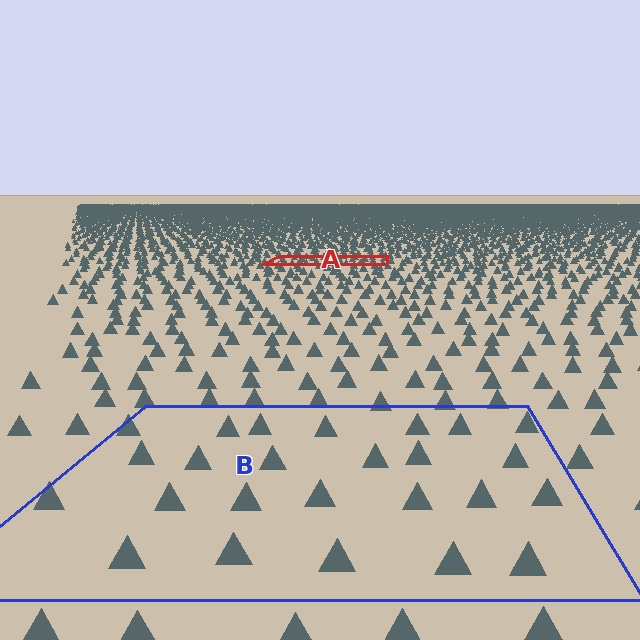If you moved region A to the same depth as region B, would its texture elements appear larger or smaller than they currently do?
They would appear larger. At a closer depth, the same texture elements are projected at a bigger on-screen size.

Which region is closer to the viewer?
Region B is closer. The texture elements there are larger and more spread out.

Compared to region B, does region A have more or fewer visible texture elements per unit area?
Region A has more texture elements per unit area — they are packed more densely because it is farther away.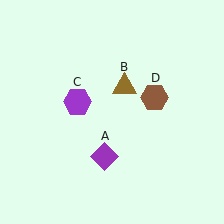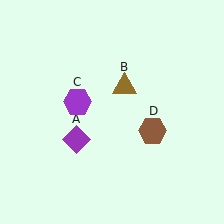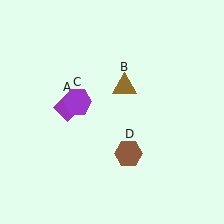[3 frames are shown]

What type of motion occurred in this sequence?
The purple diamond (object A), brown hexagon (object D) rotated clockwise around the center of the scene.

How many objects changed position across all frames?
2 objects changed position: purple diamond (object A), brown hexagon (object D).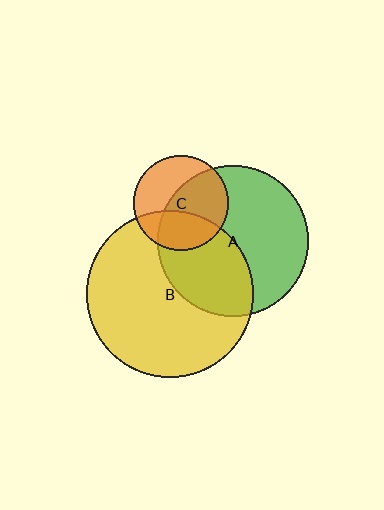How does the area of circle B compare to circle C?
Approximately 3.1 times.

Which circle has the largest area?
Circle B (yellow).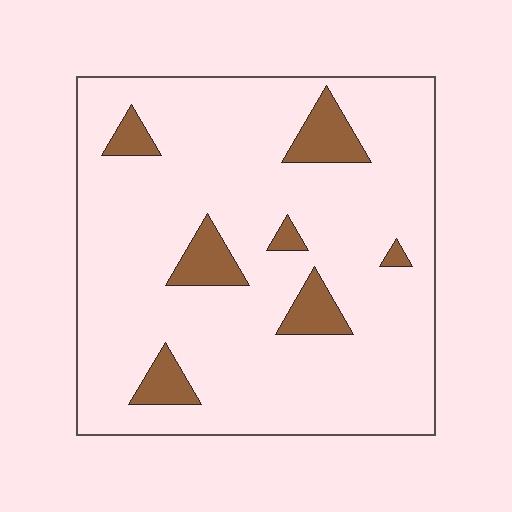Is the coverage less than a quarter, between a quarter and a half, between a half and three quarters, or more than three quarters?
Less than a quarter.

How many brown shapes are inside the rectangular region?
7.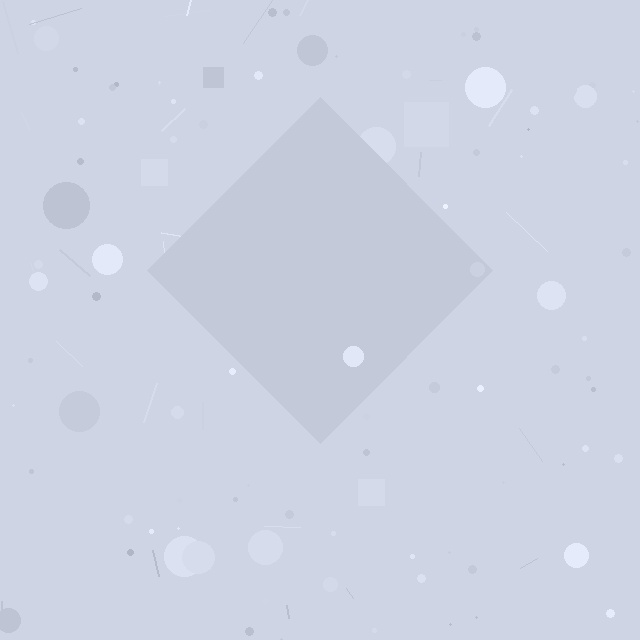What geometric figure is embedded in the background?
A diamond is embedded in the background.